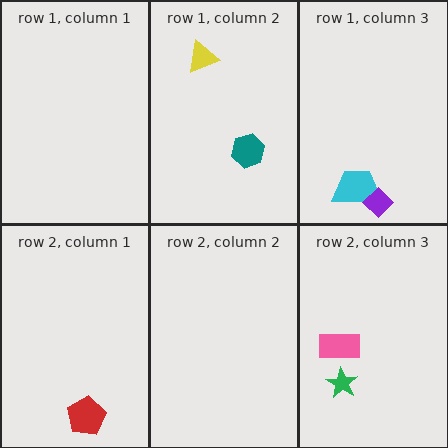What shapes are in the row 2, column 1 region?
The red pentagon.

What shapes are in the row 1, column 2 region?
The yellow triangle, the teal hexagon.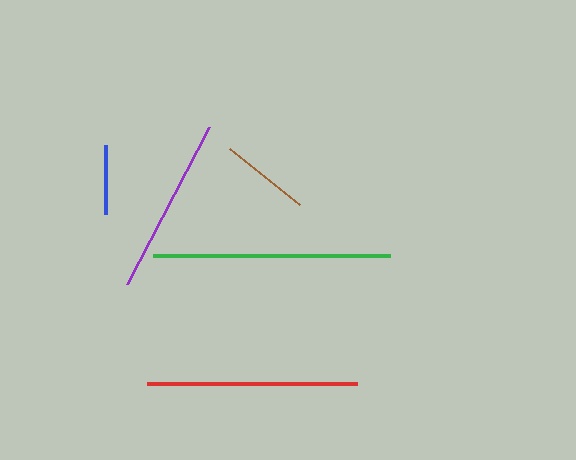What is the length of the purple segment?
The purple segment is approximately 177 pixels long.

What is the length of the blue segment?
The blue segment is approximately 69 pixels long.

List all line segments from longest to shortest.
From longest to shortest: green, red, purple, brown, blue.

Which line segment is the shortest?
The blue line is the shortest at approximately 69 pixels.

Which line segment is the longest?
The green line is the longest at approximately 237 pixels.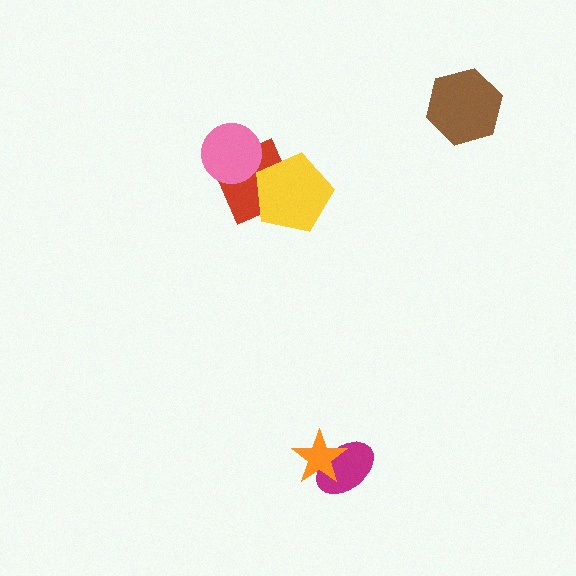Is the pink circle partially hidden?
No, no other shape covers it.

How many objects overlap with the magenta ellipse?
1 object overlaps with the magenta ellipse.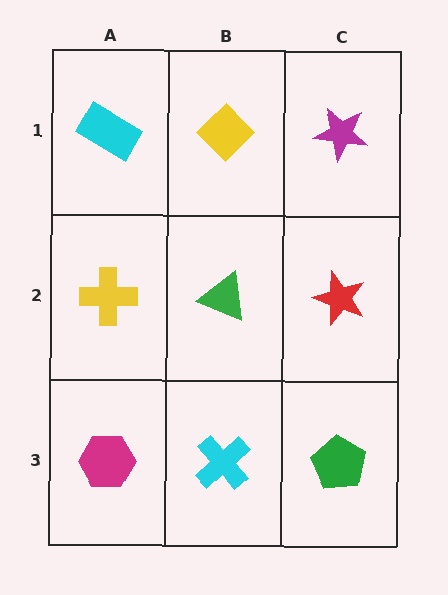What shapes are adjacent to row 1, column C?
A red star (row 2, column C), a yellow diamond (row 1, column B).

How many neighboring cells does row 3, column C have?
2.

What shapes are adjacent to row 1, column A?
A yellow cross (row 2, column A), a yellow diamond (row 1, column B).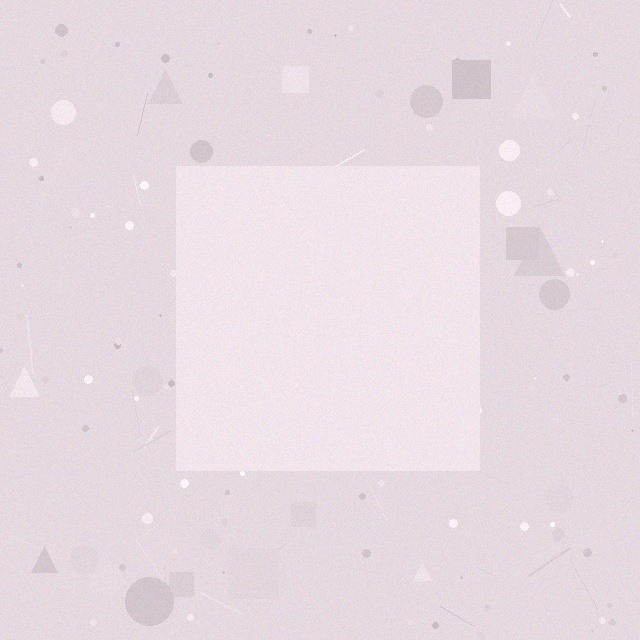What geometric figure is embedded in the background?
A square is embedded in the background.